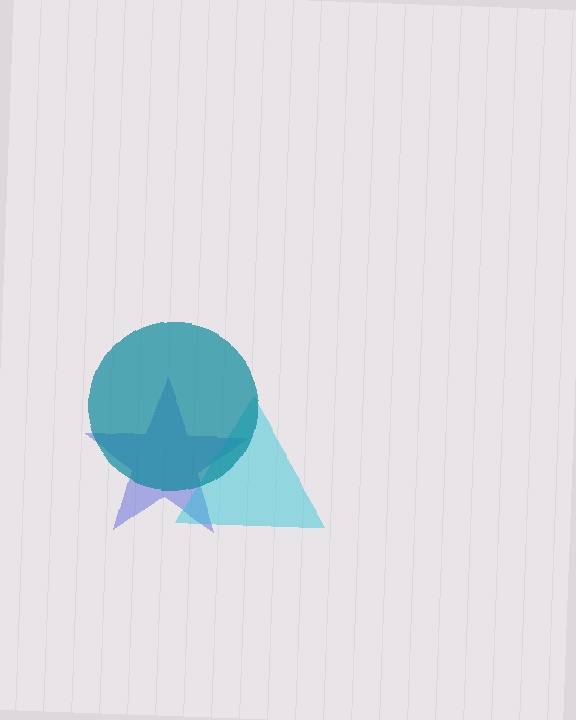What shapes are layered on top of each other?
The layered shapes are: a blue star, a cyan triangle, a teal circle.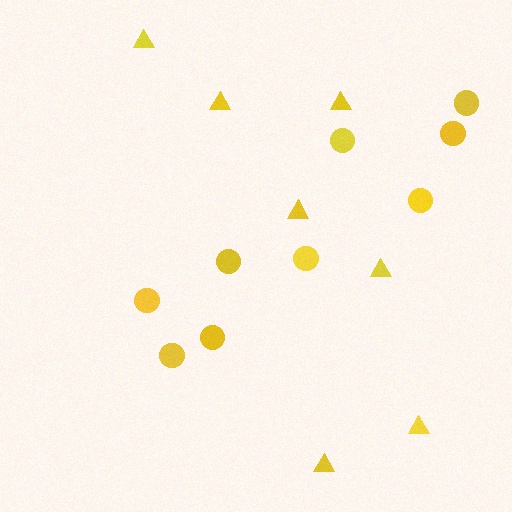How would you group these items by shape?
There are 2 groups: one group of circles (9) and one group of triangles (7).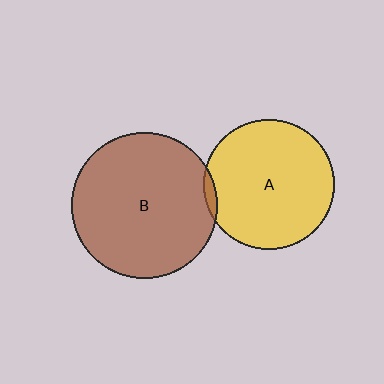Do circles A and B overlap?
Yes.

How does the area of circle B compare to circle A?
Approximately 1.3 times.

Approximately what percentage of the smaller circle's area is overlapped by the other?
Approximately 5%.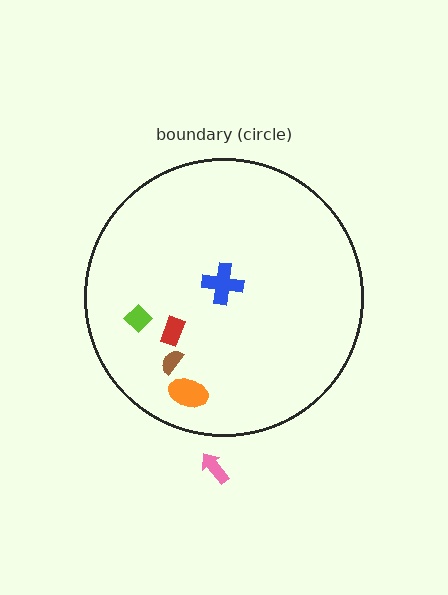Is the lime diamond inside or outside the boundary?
Inside.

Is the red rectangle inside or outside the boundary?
Inside.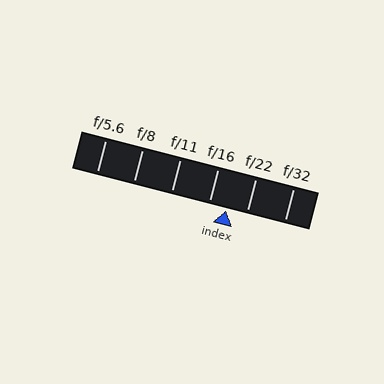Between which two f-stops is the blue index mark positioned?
The index mark is between f/16 and f/22.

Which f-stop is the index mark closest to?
The index mark is closest to f/16.